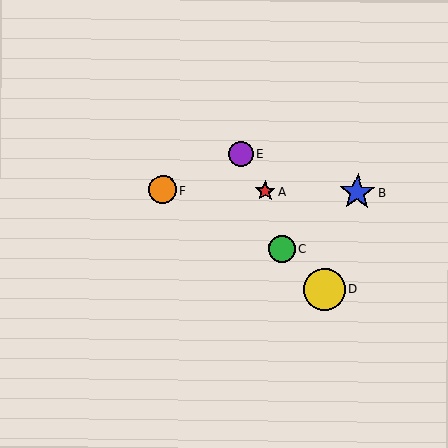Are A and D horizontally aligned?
No, A is at y≈191 and D is at y≈290.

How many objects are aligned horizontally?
3 objects (A, B, F) are aligned horizontally.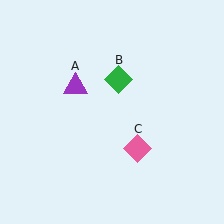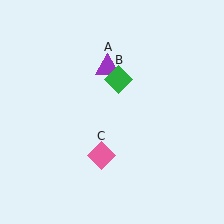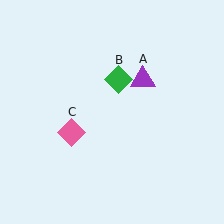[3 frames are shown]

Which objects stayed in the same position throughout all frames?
Green diamond (object B) remained stationary.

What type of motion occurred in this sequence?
The purple triangle (object A), pink diamond (object C) rotated clockwise around the center of the scene.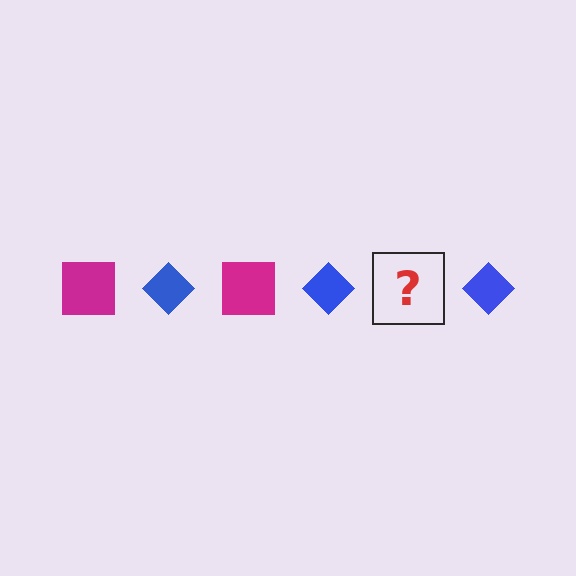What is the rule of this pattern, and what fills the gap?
The rule is that the pattern alternates between magenta square and blue diamond. The gap should be filled with a magenta square.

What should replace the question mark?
The question mark should be replaced with a magenta square.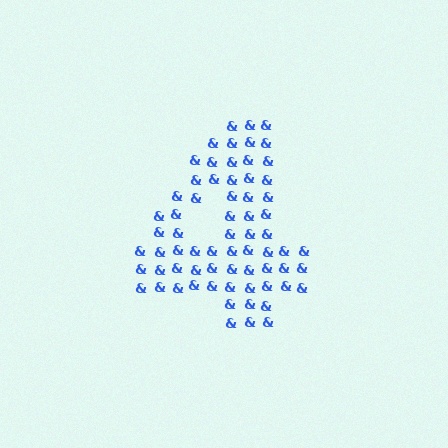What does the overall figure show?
The overall figure shows the digit 4.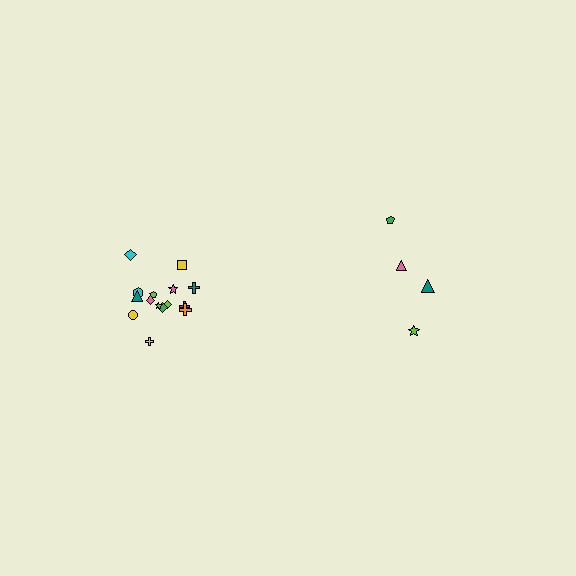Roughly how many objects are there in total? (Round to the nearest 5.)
Roughly 20 objects in total.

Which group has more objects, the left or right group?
The left group.